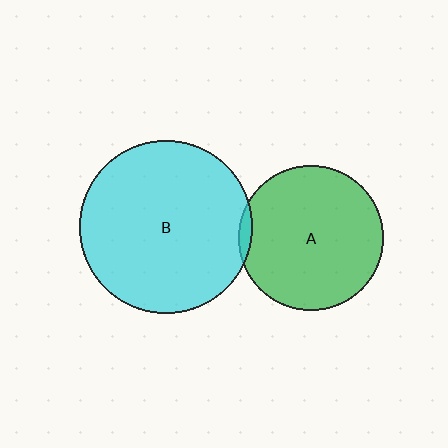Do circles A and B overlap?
Yes.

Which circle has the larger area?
Circle B (cyan).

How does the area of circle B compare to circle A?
Approximately 1.4 times.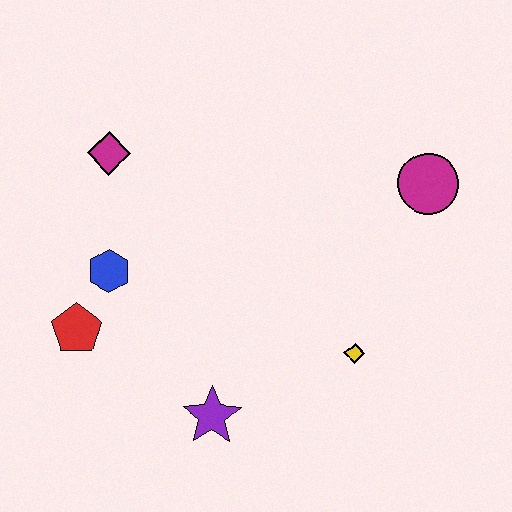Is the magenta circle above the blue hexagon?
Yes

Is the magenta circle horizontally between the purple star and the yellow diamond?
No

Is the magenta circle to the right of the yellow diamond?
Yes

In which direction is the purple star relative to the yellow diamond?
The purple star is to the left of the yellow diamond.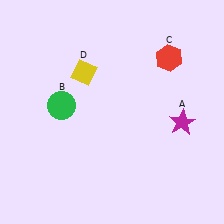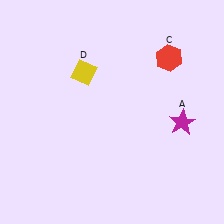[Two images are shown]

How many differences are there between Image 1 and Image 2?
There is 1 difference between the two images.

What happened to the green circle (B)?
The green circle (B) was removed in Image 2. It was in the top-left area of Image 1.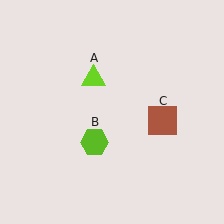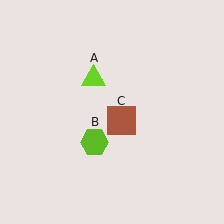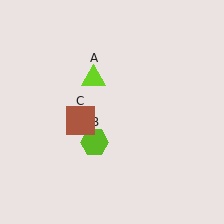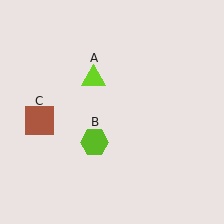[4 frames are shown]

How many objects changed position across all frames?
1 object changed position: brown square (object C).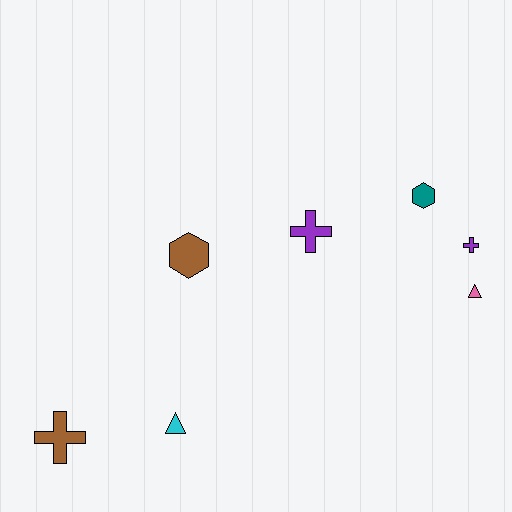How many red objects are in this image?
There are no red objects.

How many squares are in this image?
There are no squares.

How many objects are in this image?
There are 7 objects.